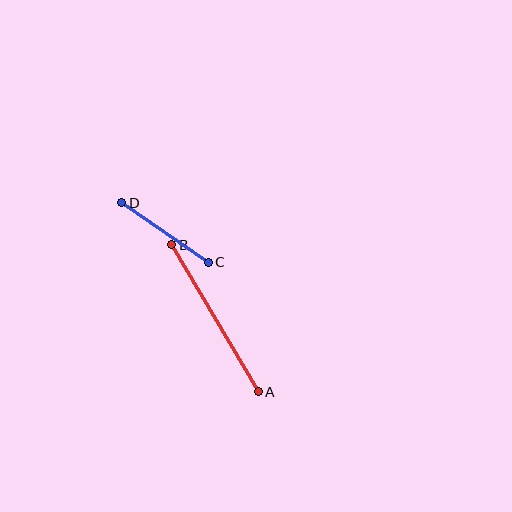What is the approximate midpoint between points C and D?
The midpoint is at approximately (165, 232) pixels.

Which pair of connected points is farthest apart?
Points A and B are farthest apart.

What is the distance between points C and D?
The distance is approximately 105 pixels.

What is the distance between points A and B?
The distance is approximately 171 pixels.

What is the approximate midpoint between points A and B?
The midpoint is at approximately (215, 318) pixels.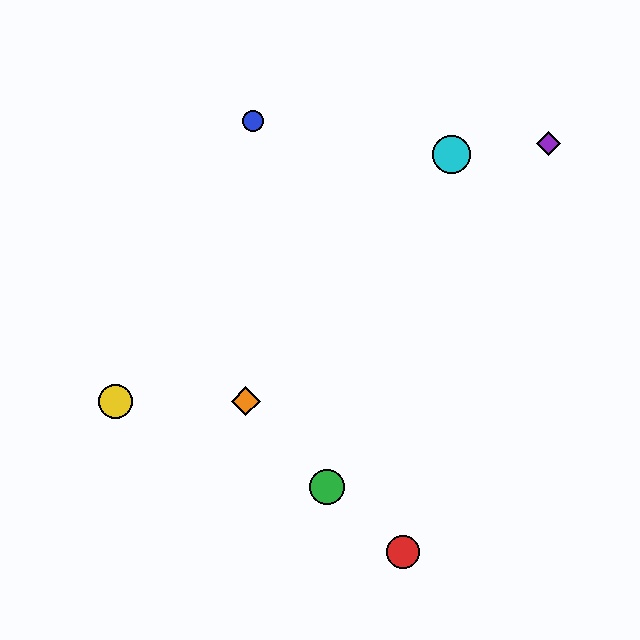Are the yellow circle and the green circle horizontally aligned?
No, the yellow circle is at y≈401 and the green circle is at y≈487.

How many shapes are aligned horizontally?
2 shapes (the yellow circle, the orange diamond) are aligned horizontally.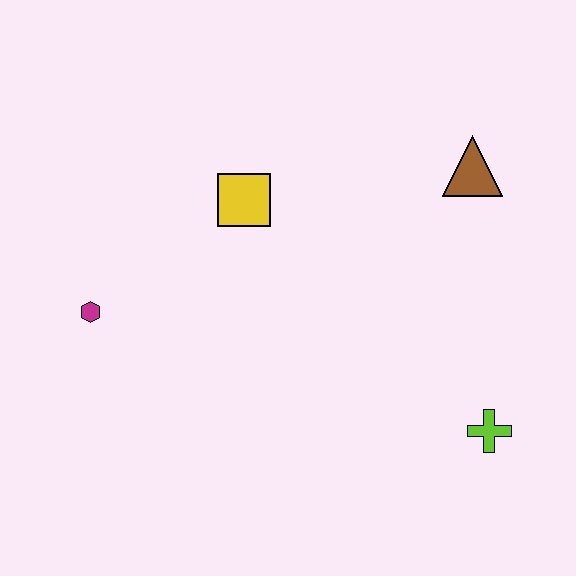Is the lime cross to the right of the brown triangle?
Yes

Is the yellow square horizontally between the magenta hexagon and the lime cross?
Yes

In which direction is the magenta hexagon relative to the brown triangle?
The magenta hexagon is to the left of the brown triangle.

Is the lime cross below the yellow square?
Yes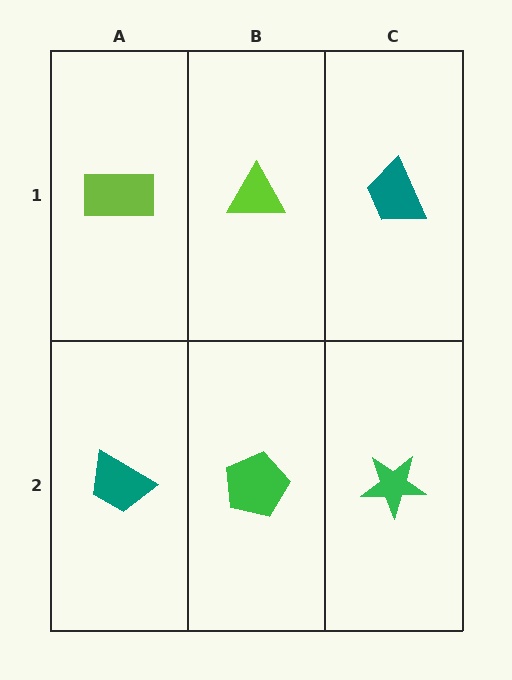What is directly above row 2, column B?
A lime triangle.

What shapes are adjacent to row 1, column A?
A teal trapezoid (row 2, column A), a lime triangle (row 1, column B).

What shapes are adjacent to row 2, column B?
A lime triangle (row 1, column B), a teal trapezoid (row 2, column A), a green star (row 2, column C).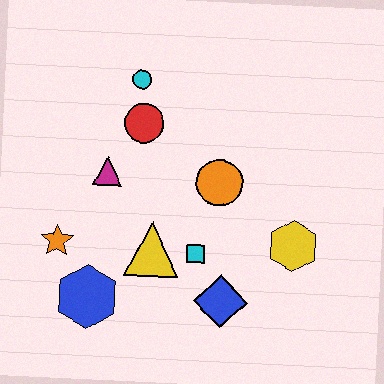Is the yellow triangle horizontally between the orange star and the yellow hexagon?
Yes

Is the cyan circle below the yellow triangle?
No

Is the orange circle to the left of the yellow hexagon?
Yes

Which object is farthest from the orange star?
The yellow hexagon is farthest from the orange star.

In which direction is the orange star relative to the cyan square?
The orange star is to the left of the cyan square.